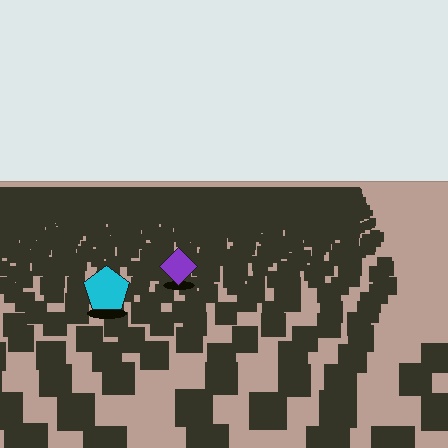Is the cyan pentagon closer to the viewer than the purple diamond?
Yes. The cyan pentagon is closer — you can tell from the texture gradient: the ground texture is coarser near it.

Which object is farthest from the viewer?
The purple diamond is farthest from the viewer. It appears smaller and the ground texture around it is denser.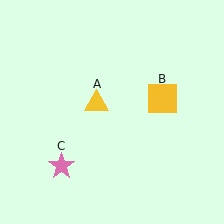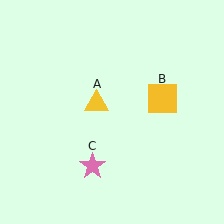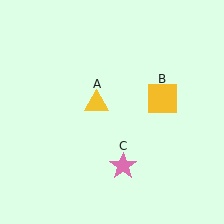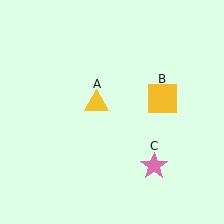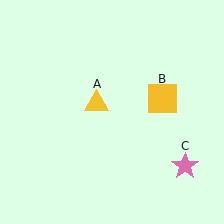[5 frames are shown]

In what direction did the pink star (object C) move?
The pink star (object C) moved right.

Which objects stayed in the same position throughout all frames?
Yellow triangle (object A) and yellow square (object B) remained stationary.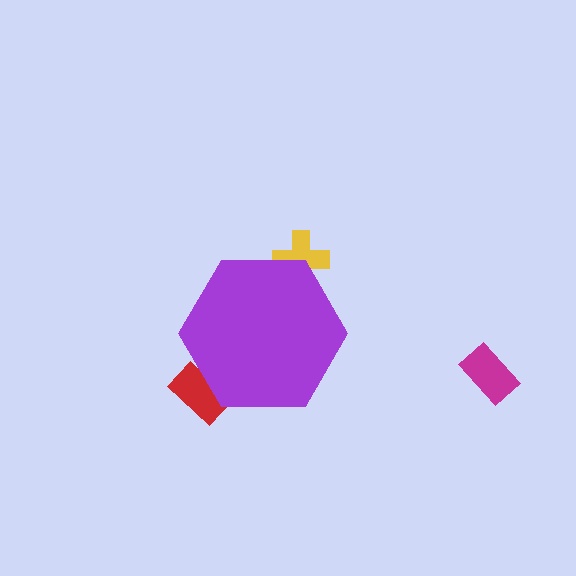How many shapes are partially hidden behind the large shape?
2 shapes are partially hidden.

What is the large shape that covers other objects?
A purple hexagon.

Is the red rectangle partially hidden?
Yes, the red rectangle is partially hidden behind the purple hexagon.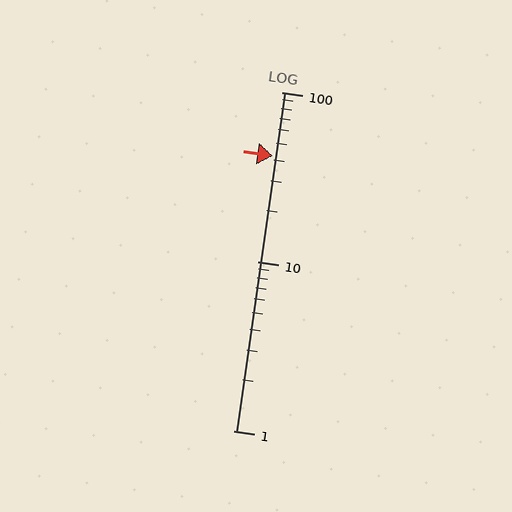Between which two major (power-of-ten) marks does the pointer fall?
The pointer is between 10 and 100.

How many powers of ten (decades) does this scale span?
The scale spans 2 decades, from 1 to 100.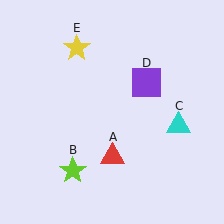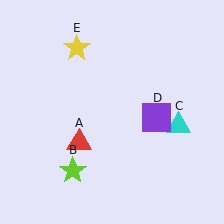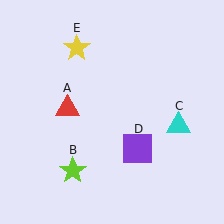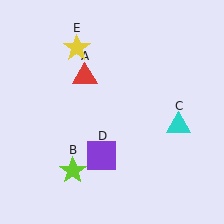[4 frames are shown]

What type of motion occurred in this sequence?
The red triangle (object A), purple square (object D) rotated clockwise around the center of the scene.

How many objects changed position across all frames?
2 objects changed position: red triangle (object A), purple square (object D).